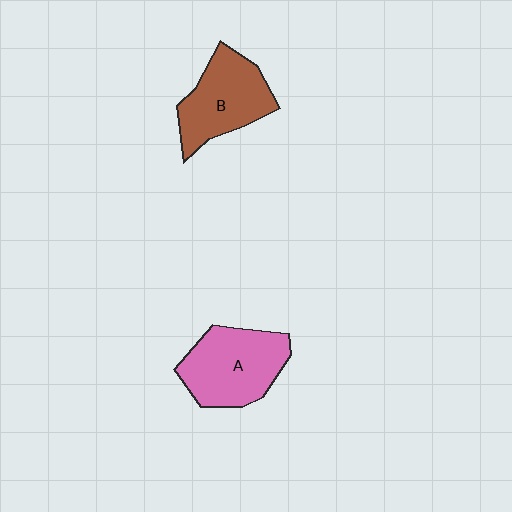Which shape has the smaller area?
Shape B (brown).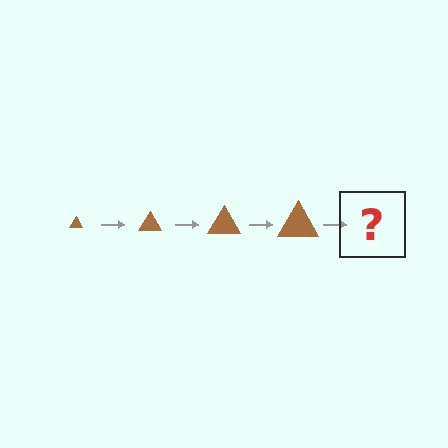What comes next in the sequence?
The next element should be a brown triangle, larger than the previous one.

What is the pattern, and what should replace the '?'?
The pattern is that the triangle gets progressively larger each step. The '?' should be a brown triangle, larger than the previous one.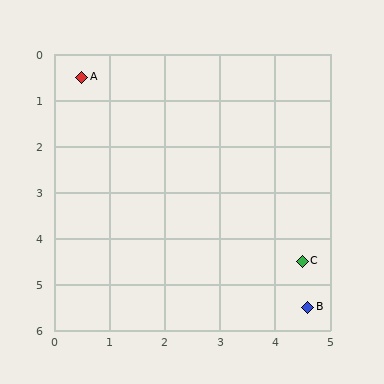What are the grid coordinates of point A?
Point A is at approximately (0.5, 0.5).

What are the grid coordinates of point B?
Point B is at approximately (4.6, 5.5).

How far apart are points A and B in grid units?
Points A and B are about 6.5 grid units apart.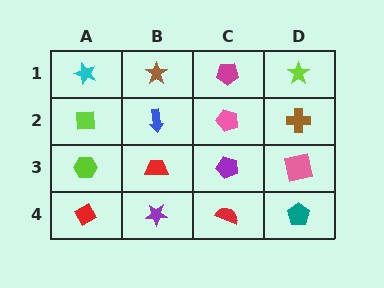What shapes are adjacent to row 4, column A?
A lime hexagon (row 3, column A), a purple star (row 4, column B).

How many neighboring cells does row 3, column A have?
3.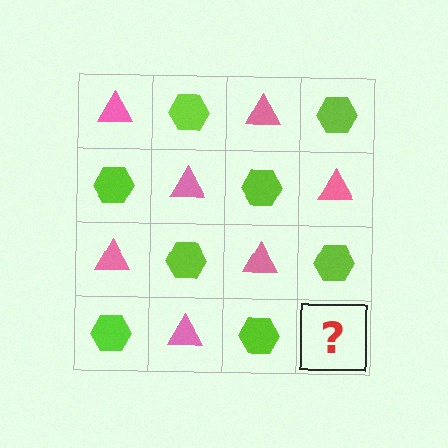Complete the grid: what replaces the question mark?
The question mark should be replaced with a pink triangle.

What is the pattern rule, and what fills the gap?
The rule is that it alternates pink triangle and lime hexagon in a checkerboard pattern. The gap should be filled with a pink triangle.